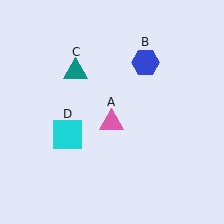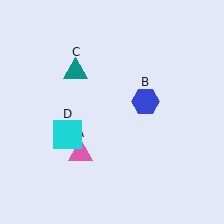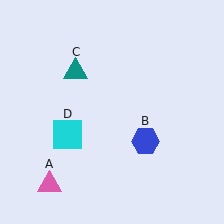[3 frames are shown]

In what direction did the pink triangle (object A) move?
The pink triangle (object A) moved down and to the left.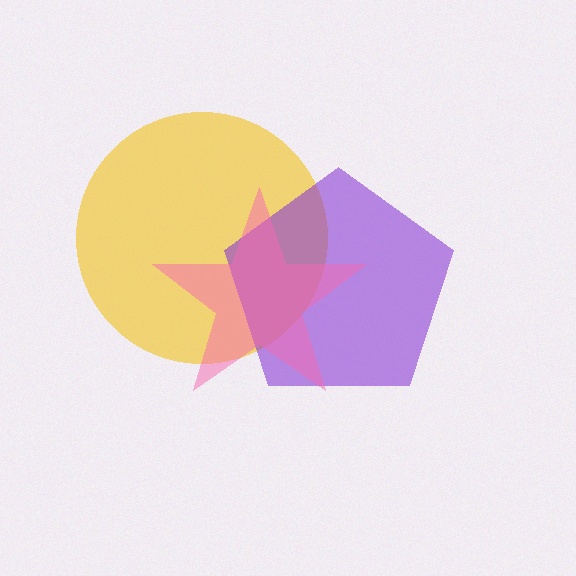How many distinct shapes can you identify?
There are 3 distinct shapes: a yellow circle, a purple pentagon, a pink star.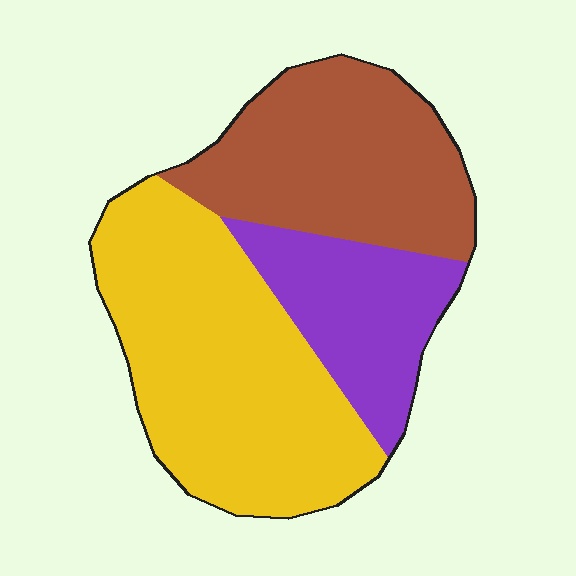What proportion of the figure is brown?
Brown covers roughly 35% of the figure.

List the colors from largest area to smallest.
From largest to smallest: yellow, brown, purple.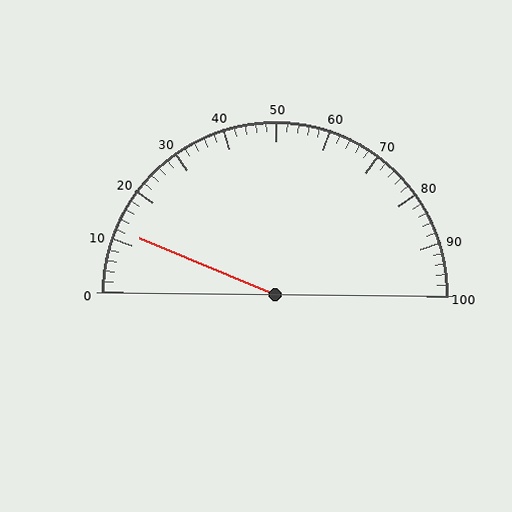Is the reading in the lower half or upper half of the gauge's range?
The reading is in the lower half of the range (0 to 100).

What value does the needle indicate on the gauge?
The needle indicates approximately 12.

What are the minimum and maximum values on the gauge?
The gauge ranges from 0 to 100.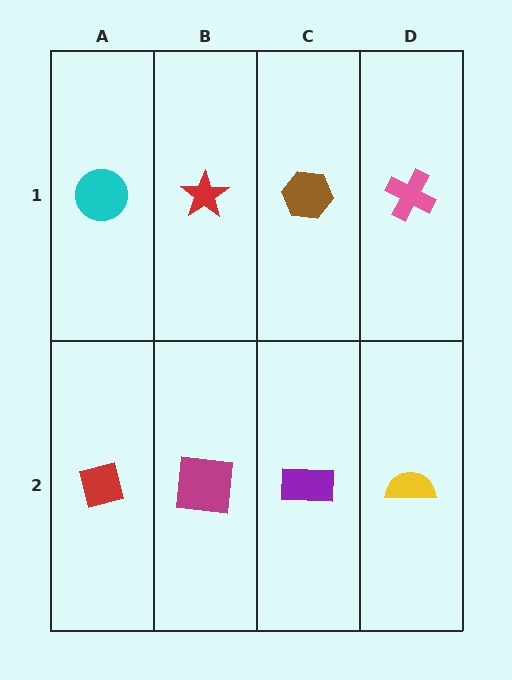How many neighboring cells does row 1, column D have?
2.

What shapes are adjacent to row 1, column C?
A purple rectangle (row 2, column C), a red star (row 1, column B), a pink cross (row 1, column D).